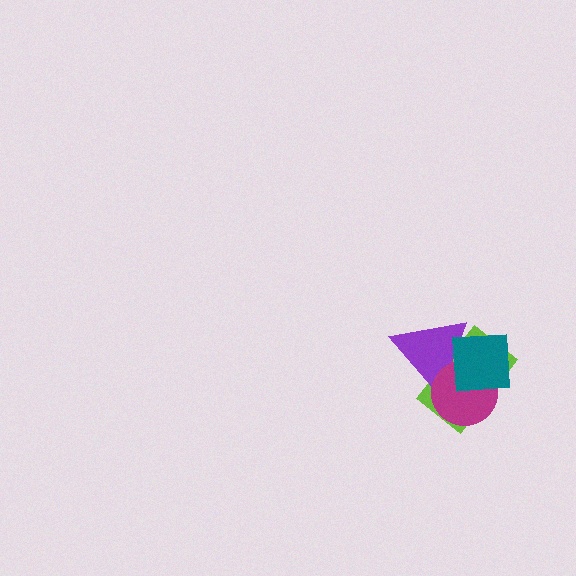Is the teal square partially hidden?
No, no other shape covers it.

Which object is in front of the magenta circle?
The teal square is in front of the magenta circle.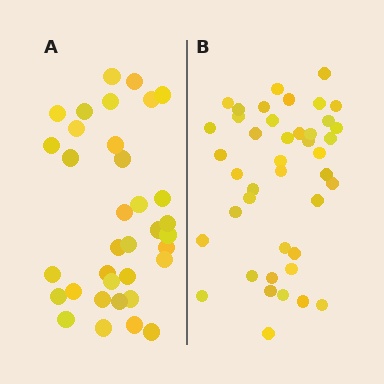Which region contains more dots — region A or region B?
Region B (the right region) has more dots.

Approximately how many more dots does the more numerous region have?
Region B has roughly 8 or so more dots than region A.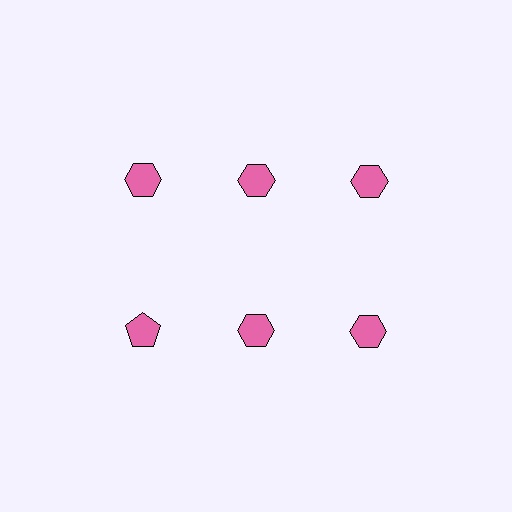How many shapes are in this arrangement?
There are 6 shapes arranged in a grid pattern.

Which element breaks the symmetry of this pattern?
The pink pentagon in the second row, leftmost column breaks the symmetry. All other shapes are pink hexagons.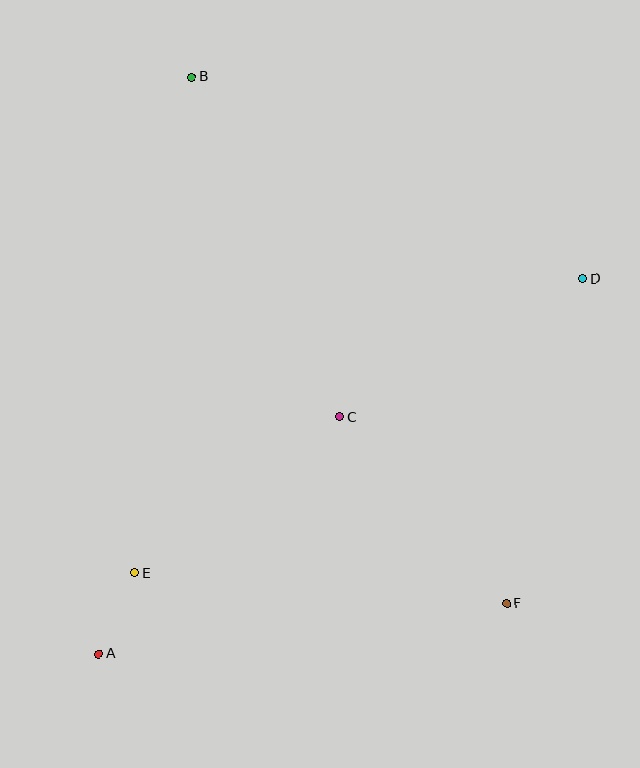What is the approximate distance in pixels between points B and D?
The distance between B and D is approximately 440 pixels.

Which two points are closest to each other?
Points A and E are closest to each other.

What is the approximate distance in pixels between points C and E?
The distance between C and E is approximately 257 pixels.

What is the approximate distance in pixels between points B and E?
The distance between B and E is approximately 499 pixels.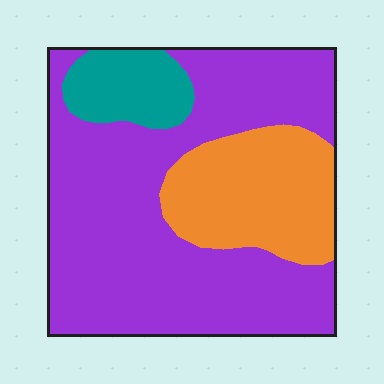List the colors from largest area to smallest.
From largest to smallest: purple, orange, teal.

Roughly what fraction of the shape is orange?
Orange covers about 25% of the shape.